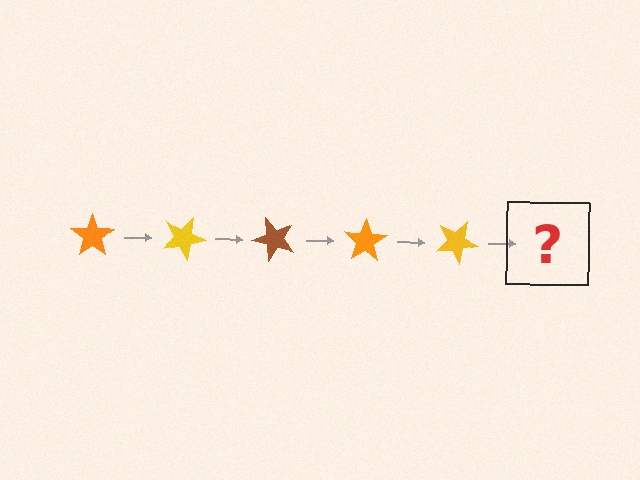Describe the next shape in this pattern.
It should be a brown star, rotated 125 degrees from the start.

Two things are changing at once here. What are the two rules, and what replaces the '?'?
The two rules are that it rotates 25 degrees each step and the color cycles through orange, yellow, and brown. The '?' should be a brown star, rotated 125 degrees from the start.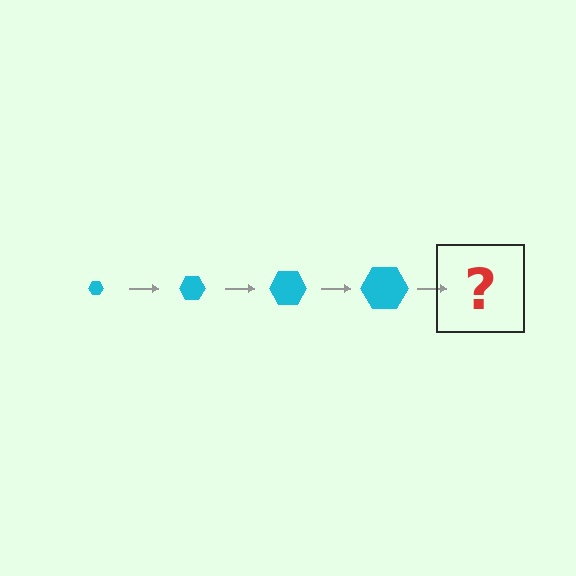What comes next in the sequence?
The next element should be a cyan hexagon, larger than the previous one.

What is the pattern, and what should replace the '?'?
The pattern is that the hexagon gets progressively larger each step. The '?' should be a cyan hexagon, larger than the previous one.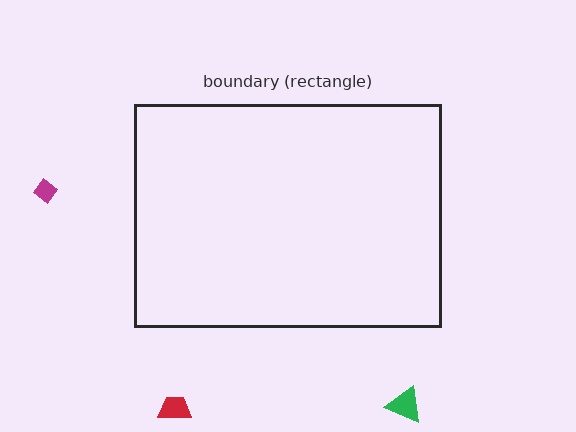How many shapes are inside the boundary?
0 inside, 3 outside.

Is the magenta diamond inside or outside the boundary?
Outside.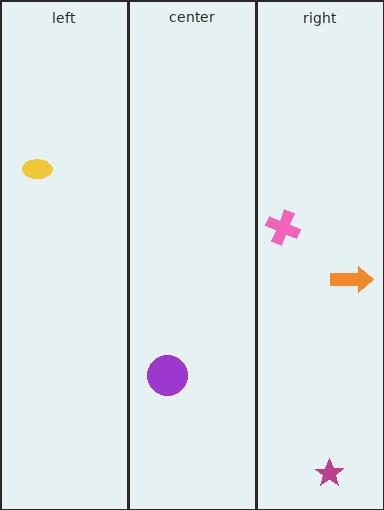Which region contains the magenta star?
The right region.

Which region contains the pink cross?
The right region.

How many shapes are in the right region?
3.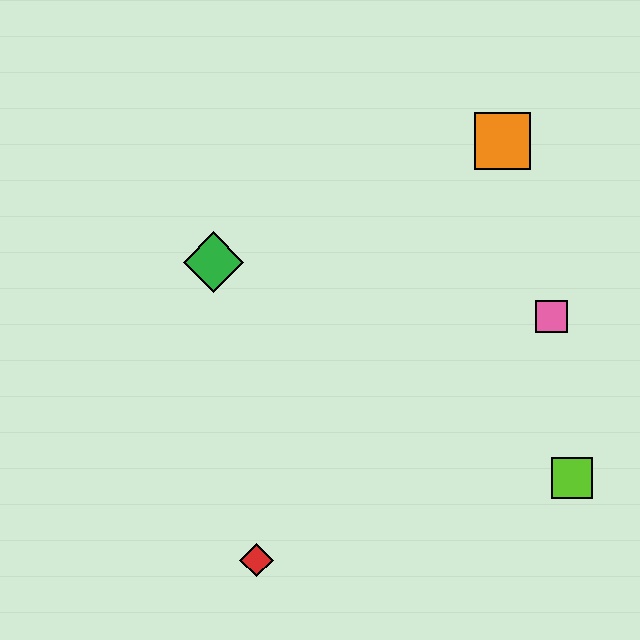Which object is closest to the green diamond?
The red diamond is closest to the green diamond.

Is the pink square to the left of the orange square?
No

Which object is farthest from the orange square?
The red diamond is farthest from the orange square.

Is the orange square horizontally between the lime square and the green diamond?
Yes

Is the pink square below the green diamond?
Yes